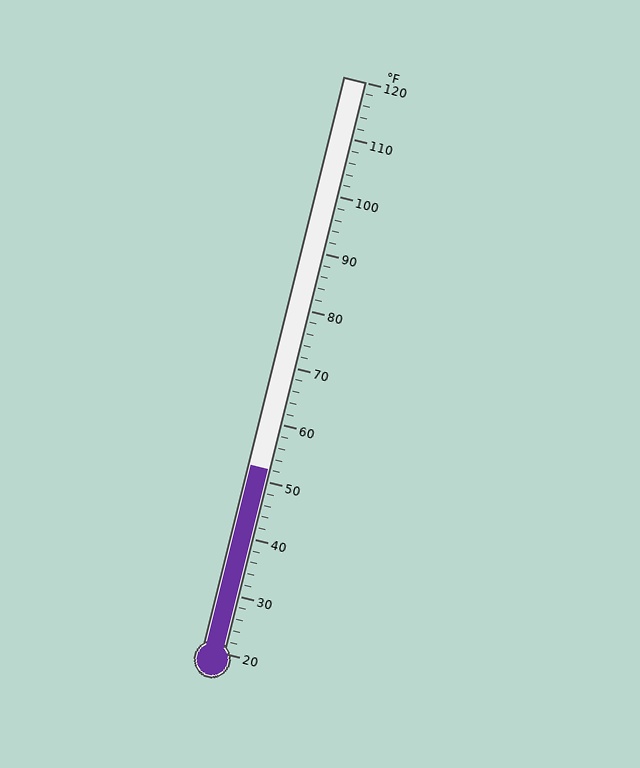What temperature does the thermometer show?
The thermometer shows approximately 52°F.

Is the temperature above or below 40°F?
The temperature is above 40°F.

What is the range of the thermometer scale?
The thermometer scale ranges from 20°F to 120°F.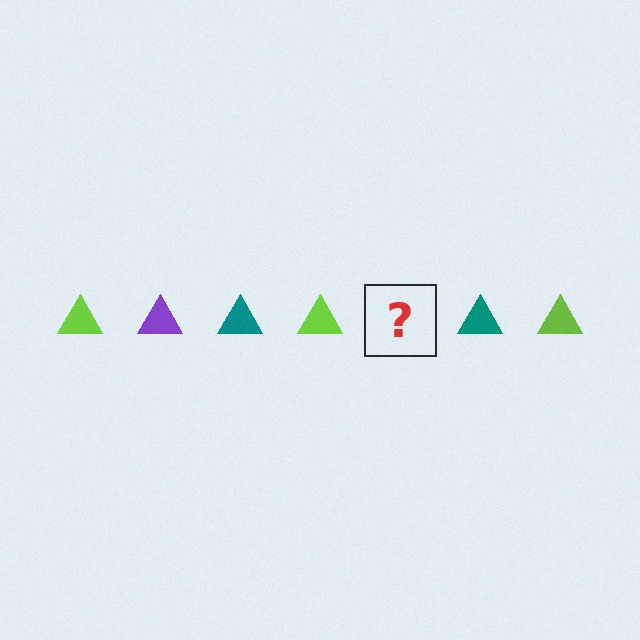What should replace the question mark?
The question mark should be replaced with a purple triangle.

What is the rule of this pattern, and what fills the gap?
The rule is that the pattern cycles through lime, purple, teal triangles. The gap should be filled with a purple triangle.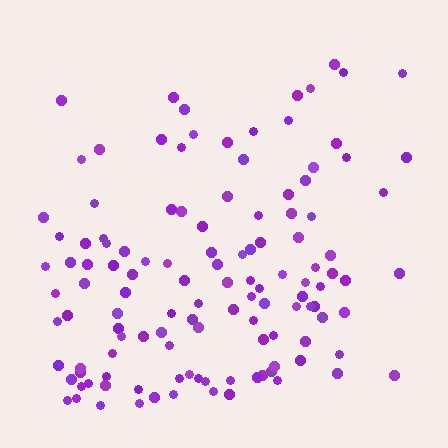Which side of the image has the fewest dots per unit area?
The top.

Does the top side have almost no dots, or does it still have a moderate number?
Still a moderate number, just noticeably fewer than the bottom.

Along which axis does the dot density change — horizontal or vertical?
Vertical.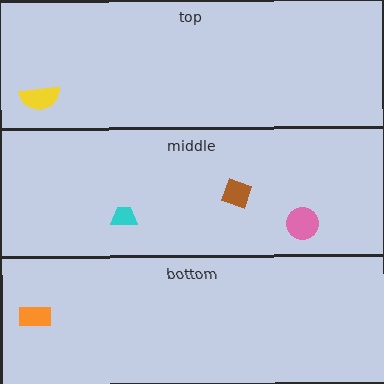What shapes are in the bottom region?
The orange rectangle.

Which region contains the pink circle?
The middle region.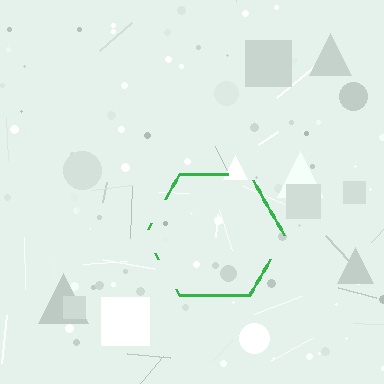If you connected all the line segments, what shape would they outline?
They would outline a hexagon.